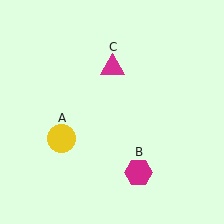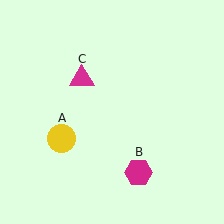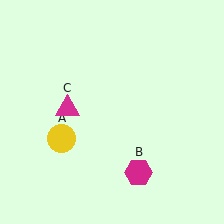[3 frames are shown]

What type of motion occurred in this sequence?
The magenta triangle (object C) rotated counterclockwise around the center of the scene.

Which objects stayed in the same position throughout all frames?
Yellow circle (object A) and magenta hexagon (object B) remained stationary.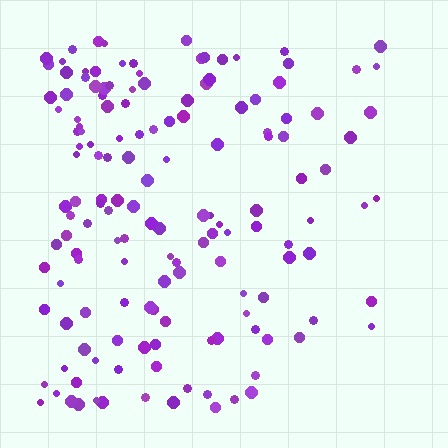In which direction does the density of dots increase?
From right to left, with the left side densest.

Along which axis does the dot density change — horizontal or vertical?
Horizontal.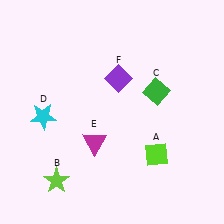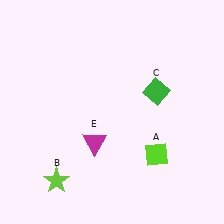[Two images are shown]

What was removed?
The cyan star (D), the purple diamond (F) were removed in Image 2.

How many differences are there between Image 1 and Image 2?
There are 2 differences between the two images.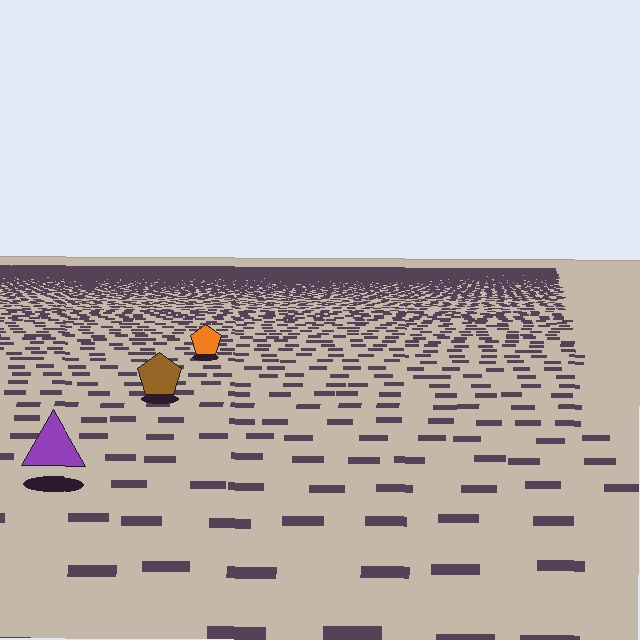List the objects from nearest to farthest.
From nearest to farthest: the purple triangle, the brown pentagon, the orange pentagon.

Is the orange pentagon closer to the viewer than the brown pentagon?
No. The brown pentagon is closer — you can tell from the texture gradient: the ground texture is coarser near it.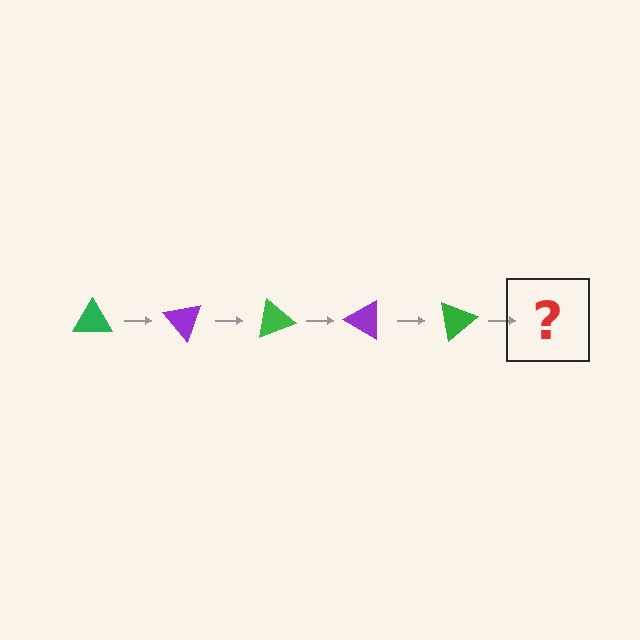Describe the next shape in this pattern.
It should be a purple triangle, rotated 250 degrees from the start.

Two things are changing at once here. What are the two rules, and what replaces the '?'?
The two rules are that it rotates 50 degrees each step and the color cycles through green and purple. The '?' should be a purple triangle, rotated 250 degrees from the start.